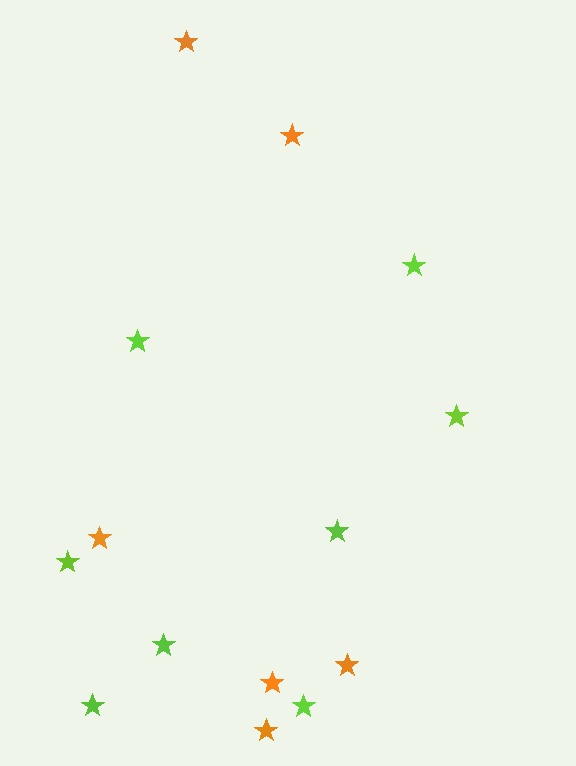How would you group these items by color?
There are 2 groups: one group of orange stars (6) and one group of lime stars (8).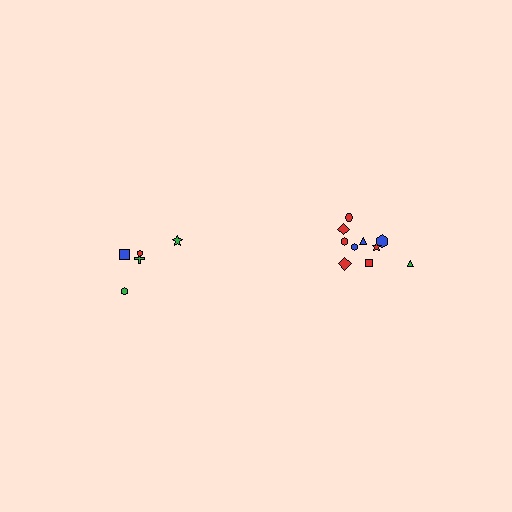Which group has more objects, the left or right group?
The right group.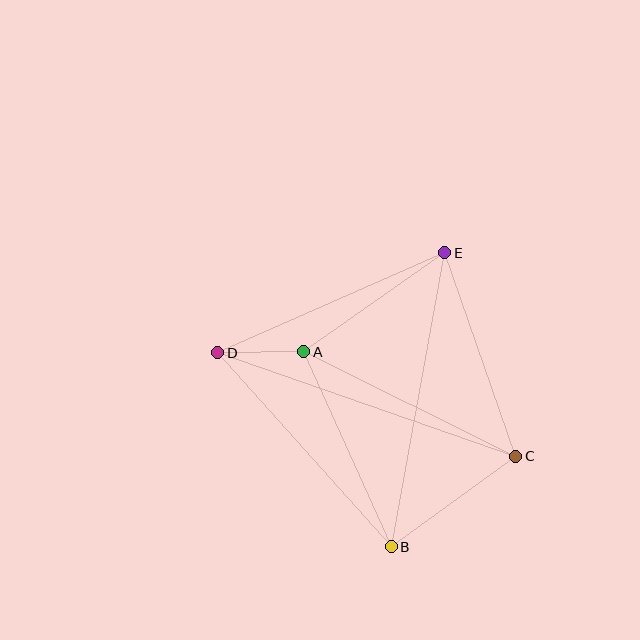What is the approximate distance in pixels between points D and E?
The distance between D and E is approximately 248 pixels.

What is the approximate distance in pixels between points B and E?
The distance between B and E is approximately 299 pixels.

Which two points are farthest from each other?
Points C and D are farthest from each other.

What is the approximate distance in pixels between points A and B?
The distance between A and B is approximately 214 pixels.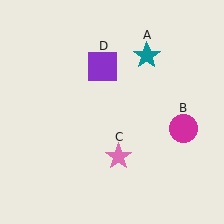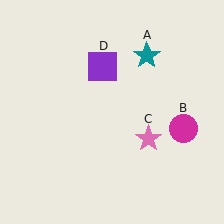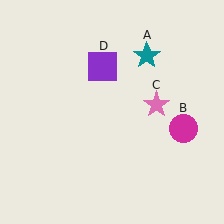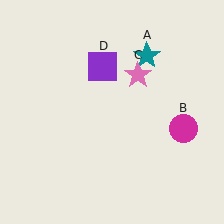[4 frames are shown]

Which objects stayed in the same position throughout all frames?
Teal star (object A) and magenta circle (object B) and purple square (object D) remained stationary.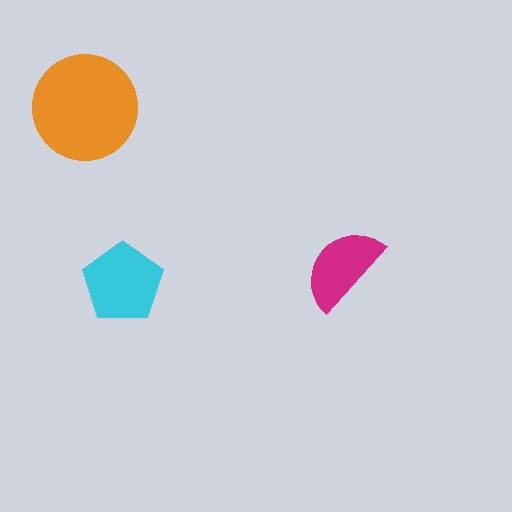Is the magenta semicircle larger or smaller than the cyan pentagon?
Smaller.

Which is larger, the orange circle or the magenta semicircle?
The orange circle.